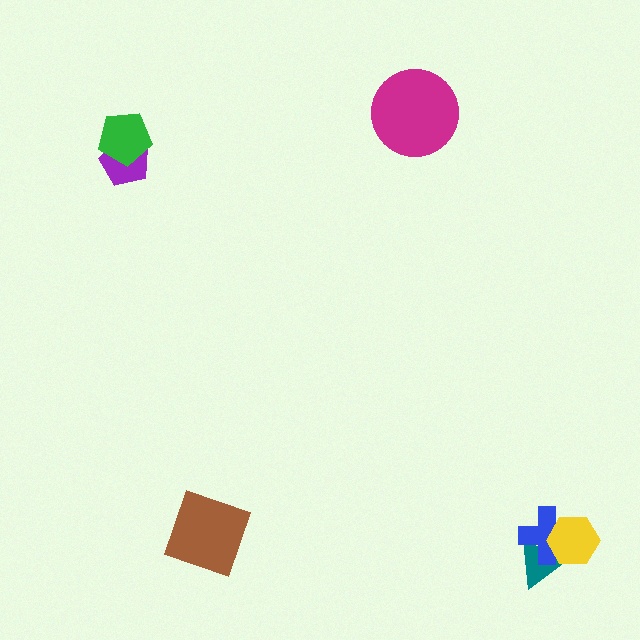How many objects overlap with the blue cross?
2 objects overlap with the blue cross.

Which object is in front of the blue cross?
The yellow hexagon is in front of the blue cross.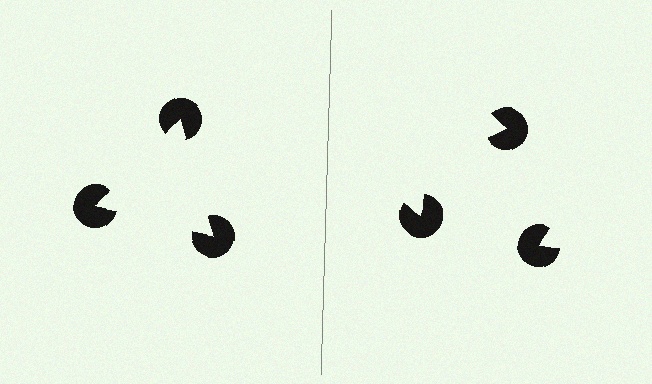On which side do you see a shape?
An illusory triangle appears on the left side. On the right side the wedge cuts are rotated, so no coherent shape forms.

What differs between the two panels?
The pac-man discs are positioned identically on both sides; only the wedge orientations differ. On the left they align to a triangle; on the right they are misaligned.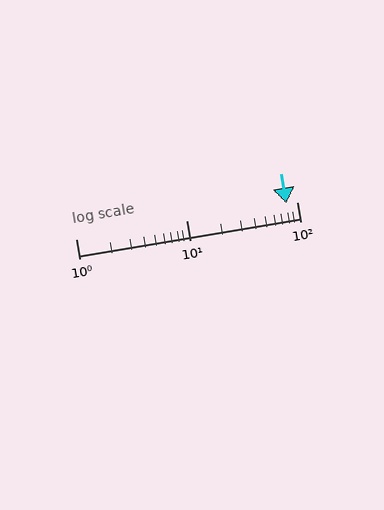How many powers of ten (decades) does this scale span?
The scale spans 2 decades, from 1 to 100.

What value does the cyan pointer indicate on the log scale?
The pointer indicates approximately 80.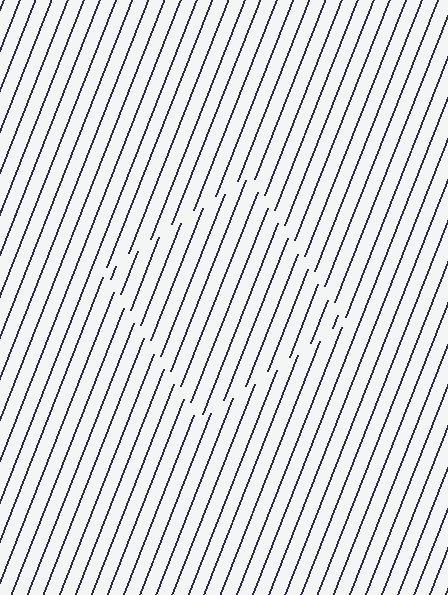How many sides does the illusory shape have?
4 sides — the line-ends trace a square.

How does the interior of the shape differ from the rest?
The interior of the shape contains the same grating, shifted by half a period — the contour is defined by the phase discontinuity where line-ends from the inner and outer gratings abut.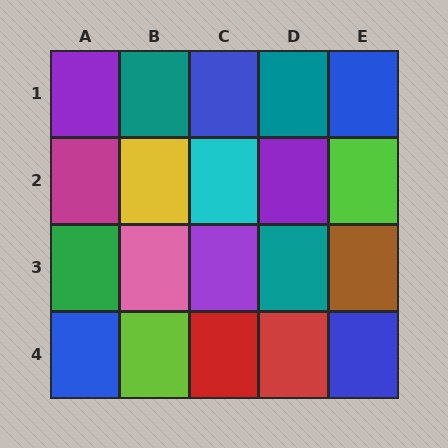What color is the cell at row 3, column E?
Brown.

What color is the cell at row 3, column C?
Purple.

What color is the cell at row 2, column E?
Lime.